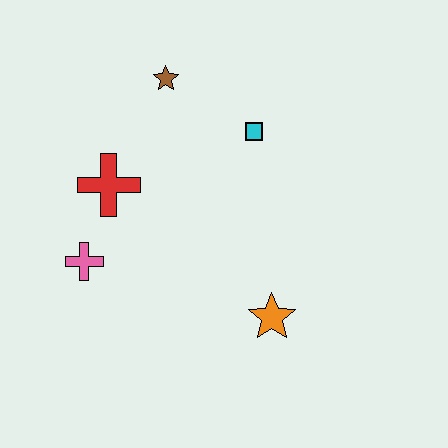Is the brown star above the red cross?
Yes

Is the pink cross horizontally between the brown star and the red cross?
No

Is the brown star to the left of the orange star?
Yes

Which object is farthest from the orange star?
The brown star is farthest from the orange star.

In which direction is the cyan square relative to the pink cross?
The cyan square is to the right of the pink cross.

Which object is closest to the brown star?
The cyan square is closest to the brown star.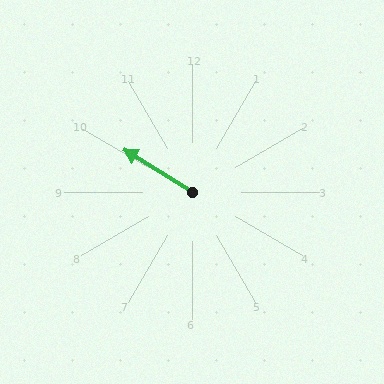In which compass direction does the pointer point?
Northwest.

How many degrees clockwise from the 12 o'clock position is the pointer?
Approximately 302 degrees.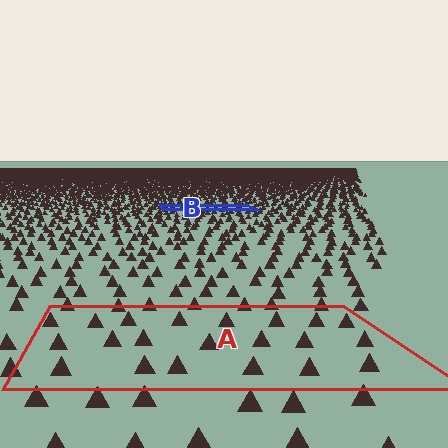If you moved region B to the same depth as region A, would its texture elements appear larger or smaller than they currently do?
They would appear larger. At a closer depth, the same texture elements are projected at a bigger on-screen size.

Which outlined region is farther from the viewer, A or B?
Region B is farther from the viewer — the texture elements inside it appear smaller and more densely packed.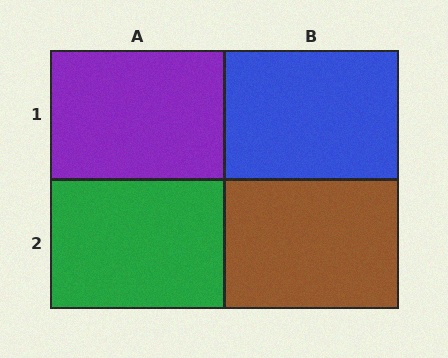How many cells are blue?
1 cell is blue.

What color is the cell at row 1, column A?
Purple.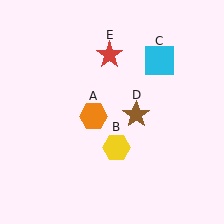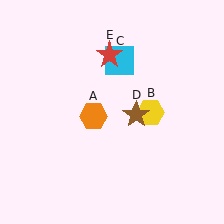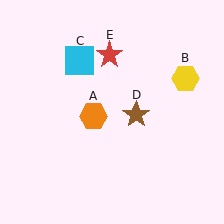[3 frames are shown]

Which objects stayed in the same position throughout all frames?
Orange hexagon (object A) and brown star (object D) and red star (object E) remained stationary.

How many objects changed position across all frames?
2 objects changed position: yellow hexagon (object B), cyan square (object C).